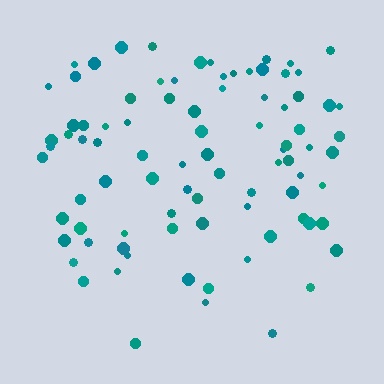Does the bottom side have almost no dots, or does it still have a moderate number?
Still a moderate number, just noticeably fewer than the top.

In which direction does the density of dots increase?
From bottom to top, with the top side densest.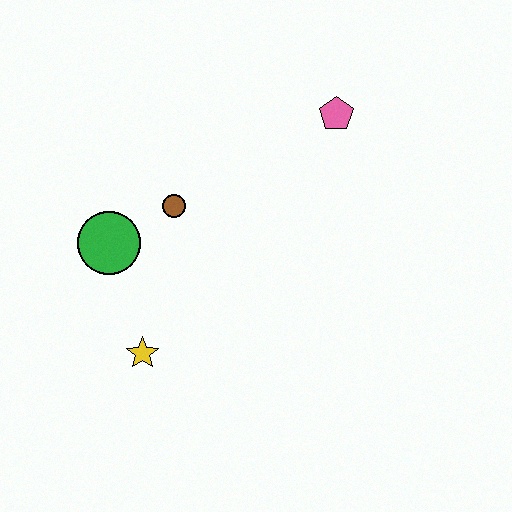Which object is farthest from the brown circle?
The pink pentagon is farthest from the brown circle.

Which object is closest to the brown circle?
The green circle is closest to the brown circle.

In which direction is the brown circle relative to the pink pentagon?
The brown circle is to the left of the pink pentagon.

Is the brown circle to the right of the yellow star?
Yes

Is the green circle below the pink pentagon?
Yes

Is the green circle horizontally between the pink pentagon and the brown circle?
No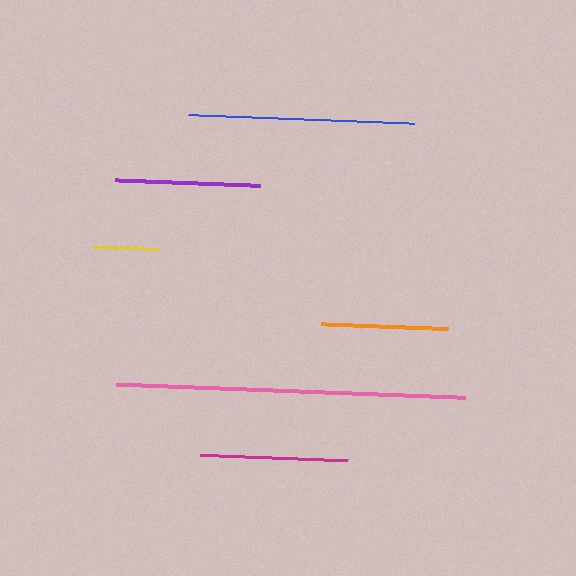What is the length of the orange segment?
The orange segment is approximately 127 pixels long.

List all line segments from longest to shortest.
From longest to shortest: pink, blue, magenta, purple, orange, yellow.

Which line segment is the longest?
The pink line is the longest at approximately 349 pixels.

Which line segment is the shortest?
The yellow line is the shortest at approximately 65 pixels.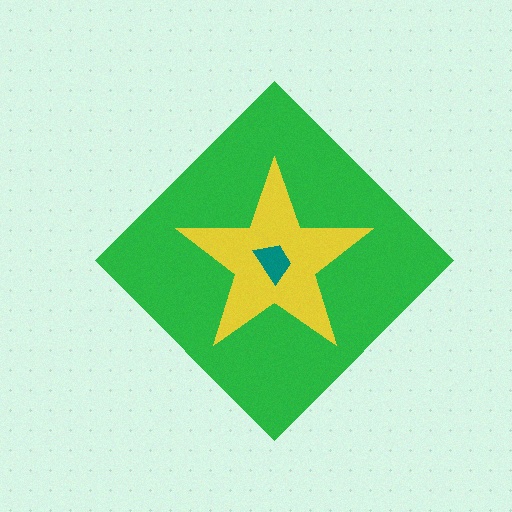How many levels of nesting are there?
3.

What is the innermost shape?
The teal trapezoid.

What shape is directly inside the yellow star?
The teal trapezoid.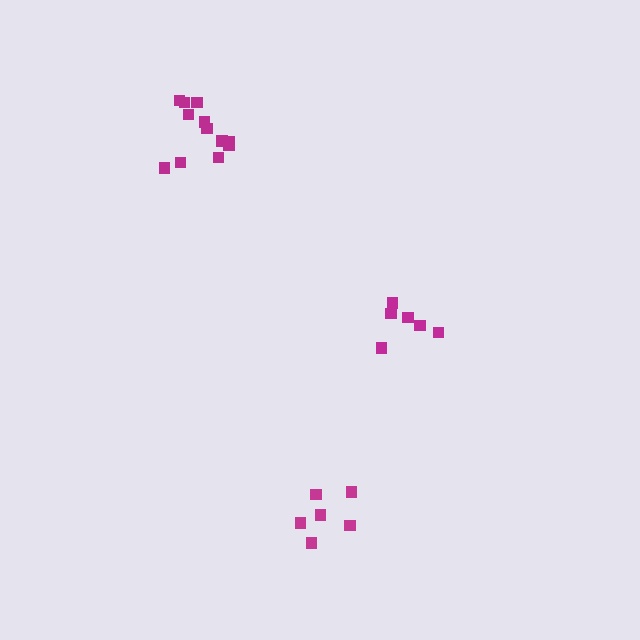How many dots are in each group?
Group 1: 6 dots, Group 2: 6 dots, Group 3: 12 dots (24 total).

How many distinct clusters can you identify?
There are 3 distinct clusters.